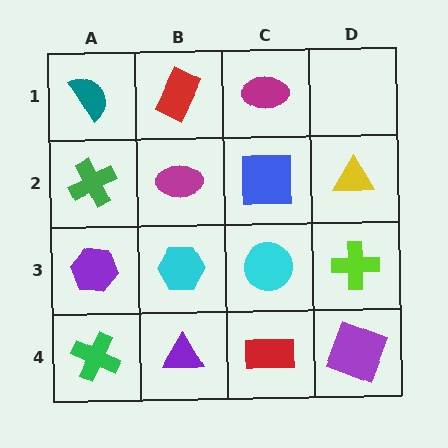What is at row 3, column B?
A cyan hexagon.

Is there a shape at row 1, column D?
No, that cell is empty.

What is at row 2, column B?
A magenta ellipse.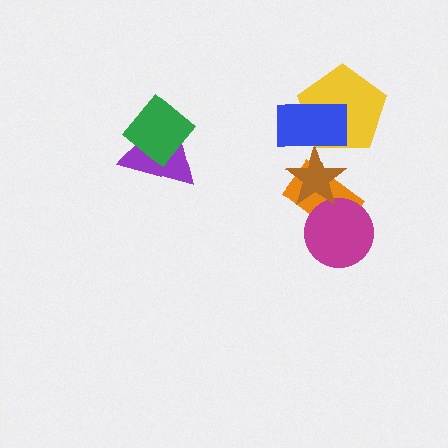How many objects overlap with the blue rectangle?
2 objects overlap with the blue rectangle.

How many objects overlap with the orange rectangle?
2 objects overlap with the orange rectangle.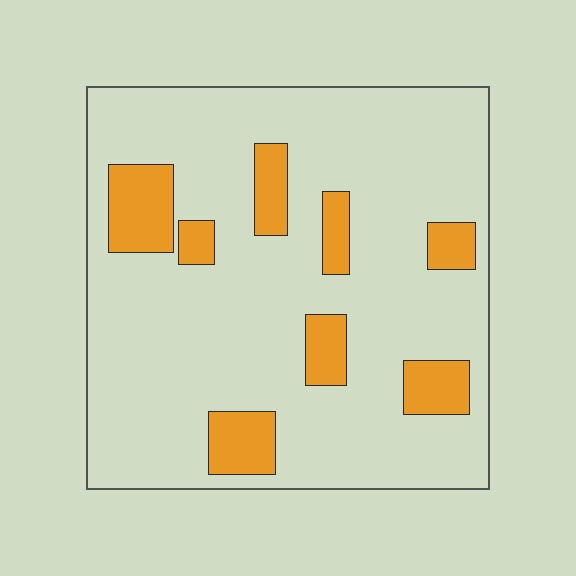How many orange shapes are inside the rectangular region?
8.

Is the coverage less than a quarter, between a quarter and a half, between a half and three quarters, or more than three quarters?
Less than a quarter.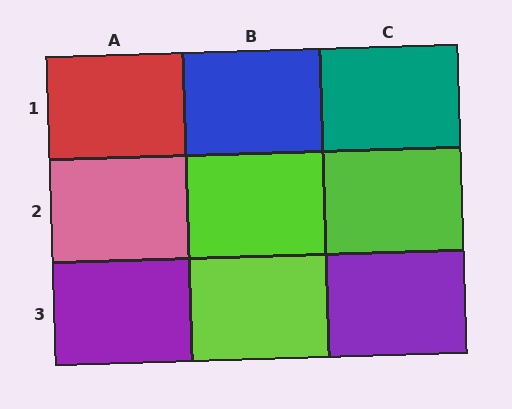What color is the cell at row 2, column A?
Pink.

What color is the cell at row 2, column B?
Lime.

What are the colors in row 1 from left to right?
Red, blue, teal.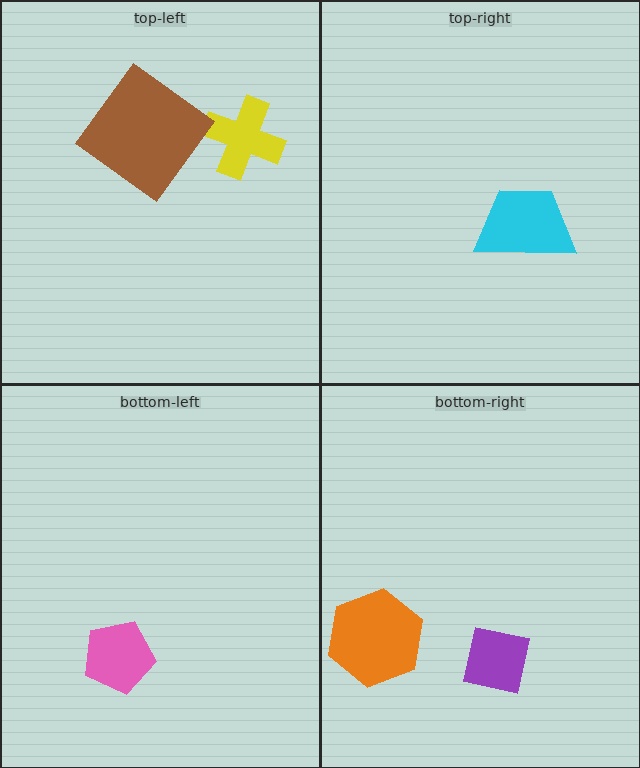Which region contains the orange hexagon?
The bottom-right region.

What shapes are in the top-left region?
The yellow cross, the brown diamond.